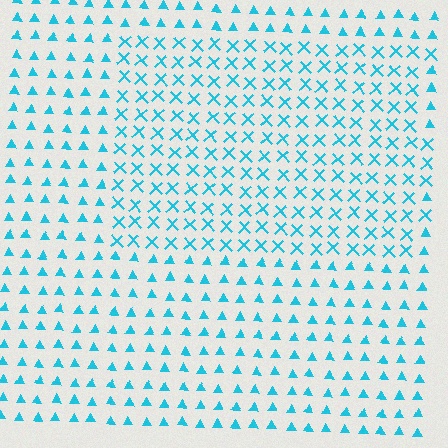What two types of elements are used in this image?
The image uses X marks inside the rectangle region and triangles outside it.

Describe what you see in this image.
The image is filled with small cyan elements arranged in a uniform grid. A rectangle-shaped region contains X marks, while the surrounding area contains triangles. The boundary is defined purely by the change in element shape.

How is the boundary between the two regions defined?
The boundary is defined by a change in element shape: X marks inside vs. triangles outside. All elements share the same color and spacing.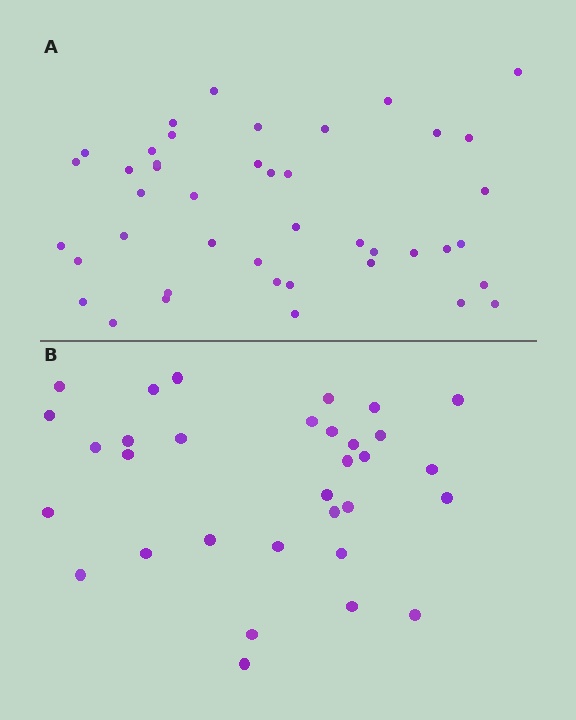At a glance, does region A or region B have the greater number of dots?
Region A (the top region) has more dots.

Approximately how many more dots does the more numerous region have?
Region A has roughly 12 or so more dots than region B.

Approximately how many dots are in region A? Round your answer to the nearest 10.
About 40 dots. (The exact count is 43, which rounds to 40.)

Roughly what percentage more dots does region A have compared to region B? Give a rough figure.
About 35% more.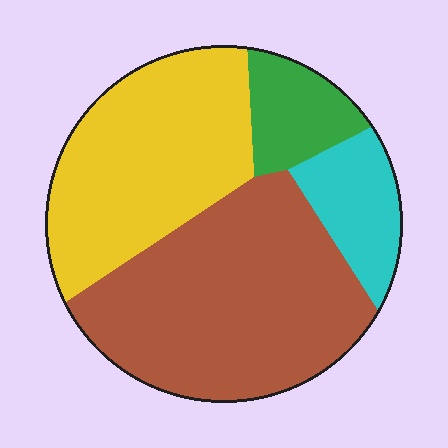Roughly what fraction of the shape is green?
Green covers 10% of the shape.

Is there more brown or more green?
Brown.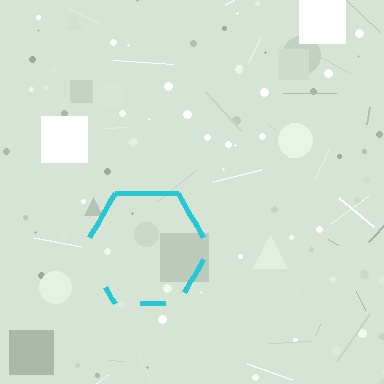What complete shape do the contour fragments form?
The contour fragments form a hexagon.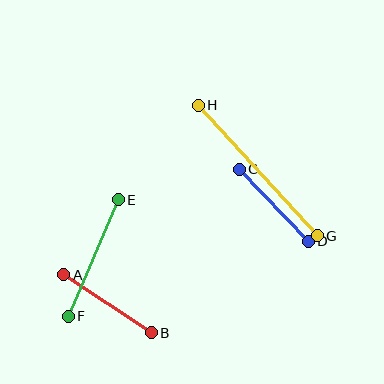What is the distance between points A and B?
The distance is approximately 105 pixels.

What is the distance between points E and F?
The distance is approximately 126 pixels.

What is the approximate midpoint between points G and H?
The midpoint is at approximately (258, 170) pixels.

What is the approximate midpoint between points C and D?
The midpoint is at approximately (274, 205) pixels.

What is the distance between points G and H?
The distance is approximately 176 pixels.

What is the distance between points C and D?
The distance is approximately 100 pixels.